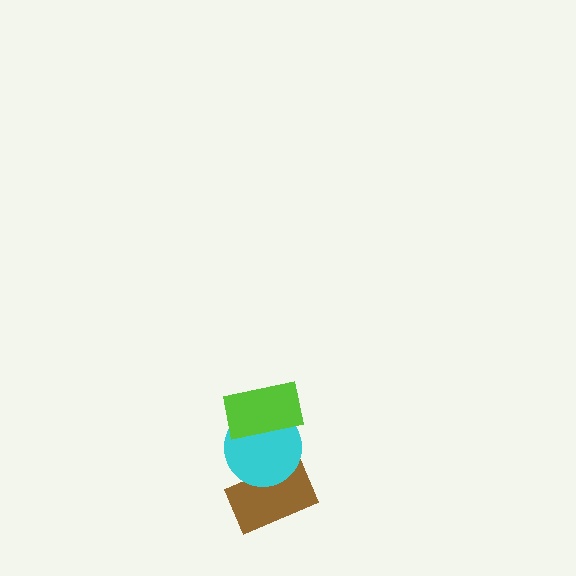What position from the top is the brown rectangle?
The brown rectangle is 3rd from the top.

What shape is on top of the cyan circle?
The lime rectangle is on top of the cyan circle.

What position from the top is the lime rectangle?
The lime rectangle is 1st from the top.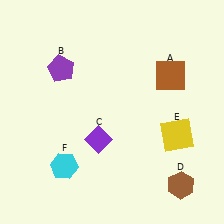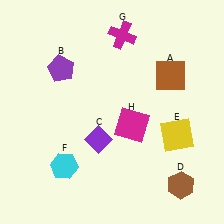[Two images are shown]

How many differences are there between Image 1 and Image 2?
There are 2 differences between the two images.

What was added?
A magenta cross (G), a magenta square (H) were added in Image 2.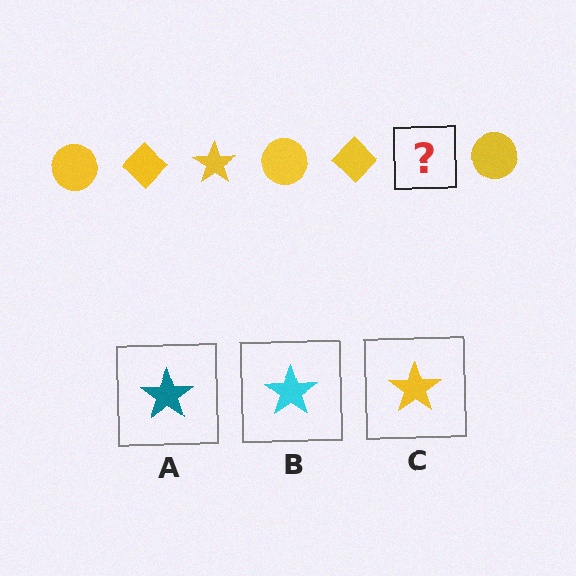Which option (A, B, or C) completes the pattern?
C.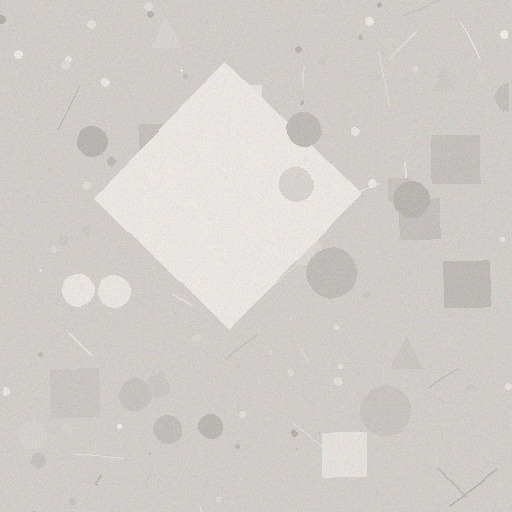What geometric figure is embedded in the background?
A diamond is embedded in the background.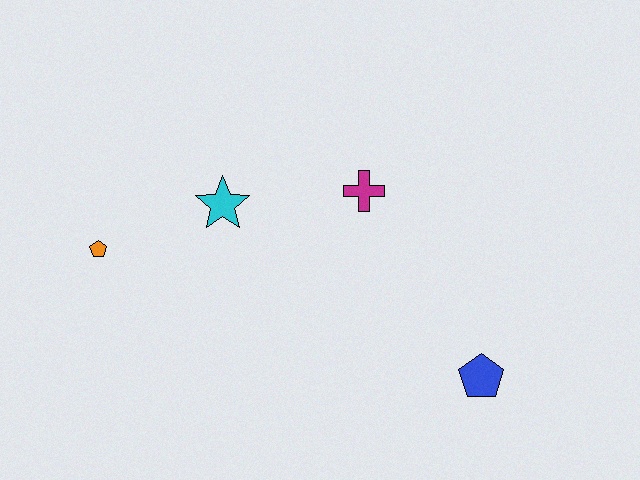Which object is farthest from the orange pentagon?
The blue pentagon is farthest from the orange pentagon.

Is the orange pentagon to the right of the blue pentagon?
No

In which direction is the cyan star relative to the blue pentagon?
The cyan star is to the left of the blue pentagon.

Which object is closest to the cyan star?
The orange pentagon is closest to the cyan star.